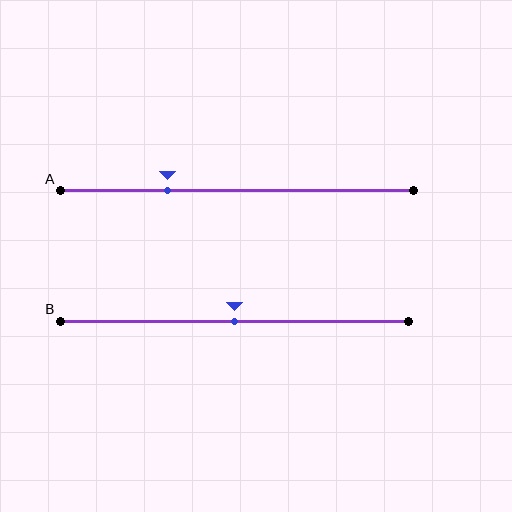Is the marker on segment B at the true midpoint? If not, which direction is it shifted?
Yes, the marker on segment B is at the true midpoint.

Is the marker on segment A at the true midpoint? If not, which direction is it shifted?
No, the marker on segment A is shifted to the left by about 20% of the segment length.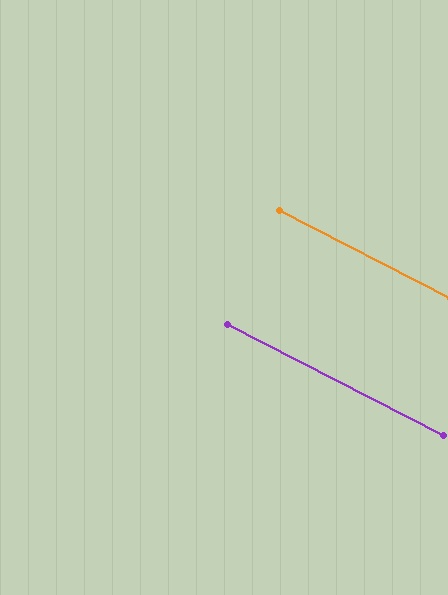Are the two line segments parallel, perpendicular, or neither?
Parallel — their directions differ by only 0.1°.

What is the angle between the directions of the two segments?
Approximately 0 degrees.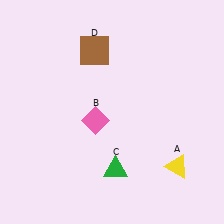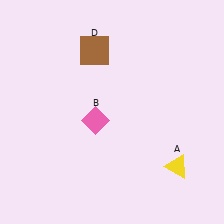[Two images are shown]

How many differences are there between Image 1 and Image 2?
There is 1 difference between the two images.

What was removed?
The green triangle (C) was removed in Image 2.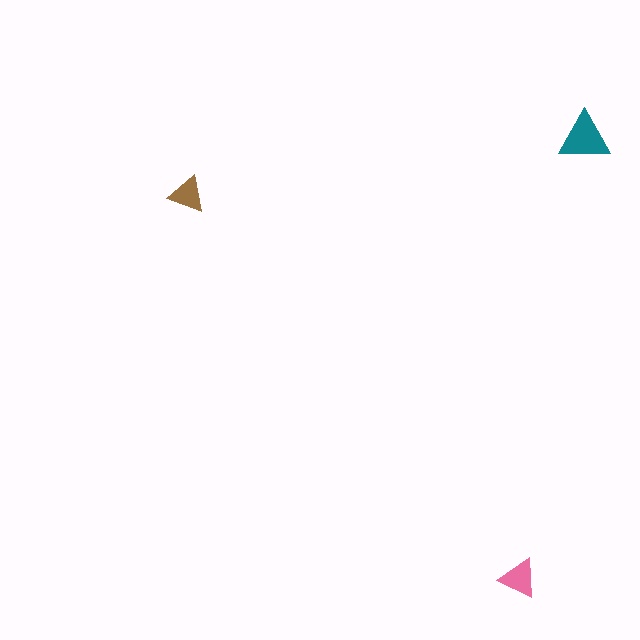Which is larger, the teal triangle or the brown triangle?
The teal one.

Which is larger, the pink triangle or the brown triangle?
The pink one.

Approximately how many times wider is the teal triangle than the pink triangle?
About 1.5 times wider.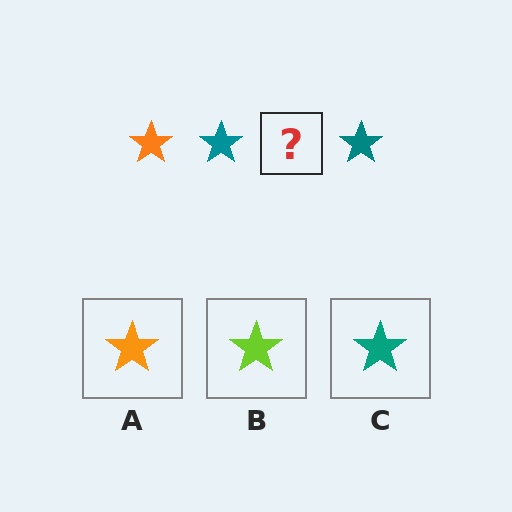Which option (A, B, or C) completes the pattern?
A.